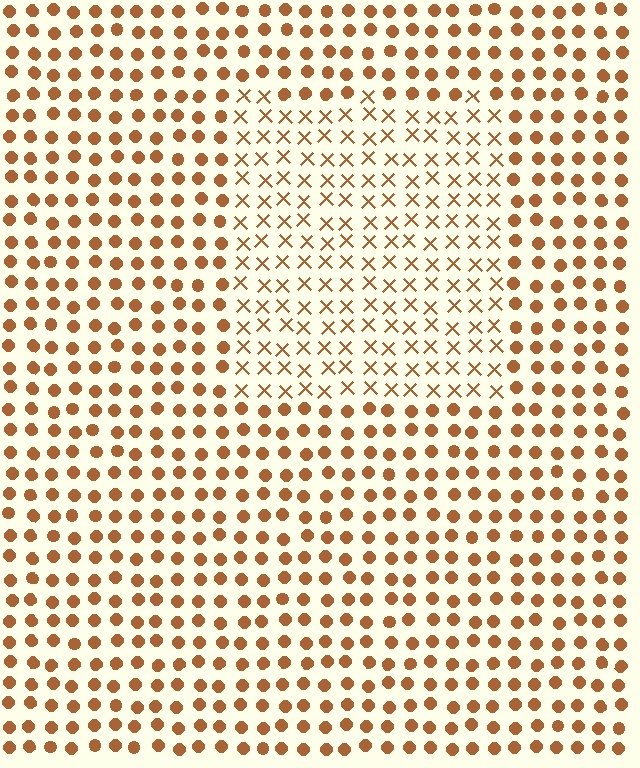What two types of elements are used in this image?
The image uses X marks inside the rectangle region and circles outside it.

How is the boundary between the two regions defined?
The boundary is defined by a change in element shape: X marks inside vs. circles outside. All elements share the same color and spacing.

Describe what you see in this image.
The image is filled with small brown elements arranged in a uniform grid. A rectangle-shaped region contains X marks, while the surrounding area contains circles. The boundary is defined purely by the change in element shape.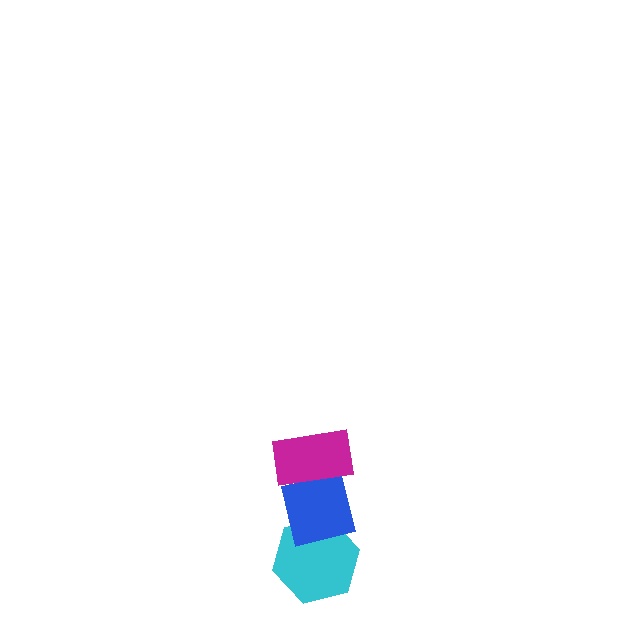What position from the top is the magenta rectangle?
The magenta rectangle is 1st from the top.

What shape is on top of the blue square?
The magenta rectangle is on top of the blue square.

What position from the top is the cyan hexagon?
The cyan hexagon is 3rd from the top.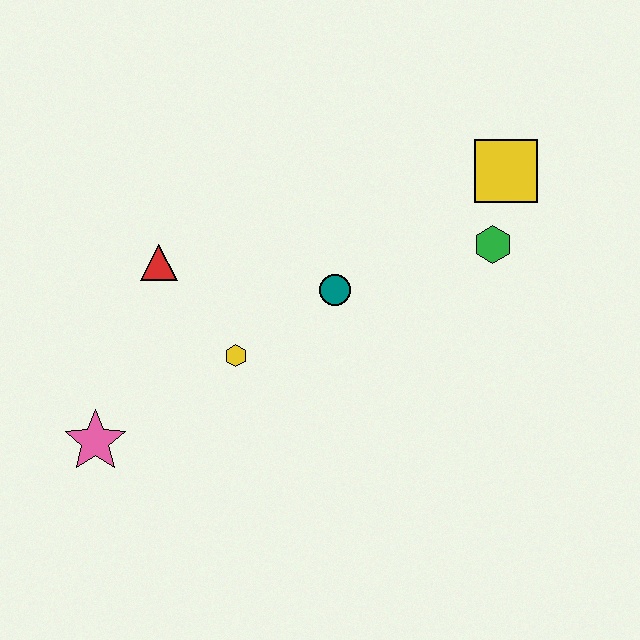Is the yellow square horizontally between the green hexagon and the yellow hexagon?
No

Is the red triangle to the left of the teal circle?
Yes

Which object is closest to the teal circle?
The yellow hexagon is closest to the teal circle.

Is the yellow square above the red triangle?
Yes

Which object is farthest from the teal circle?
The pink star is farthest from the teal circle.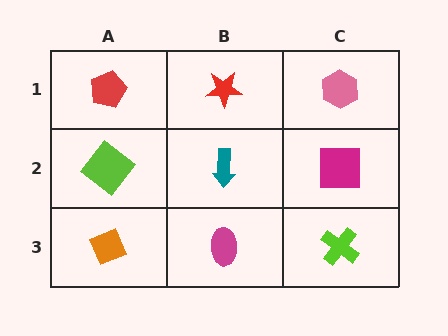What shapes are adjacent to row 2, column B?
A red star (row 1, column B), a magenta ellipse (row 3, column B), a lime diamond (row 2, column A), a magenta square (row 2, column C).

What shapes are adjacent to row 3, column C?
A magenta square (row 2, column C), a magenta ellipse (row 3, column B).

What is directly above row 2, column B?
A red star.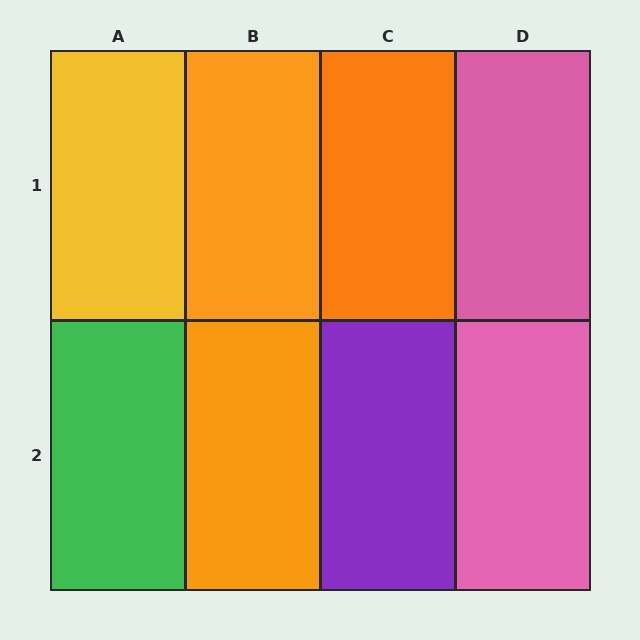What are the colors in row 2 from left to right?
Green, orange, purple, pink.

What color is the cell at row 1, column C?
Orange.